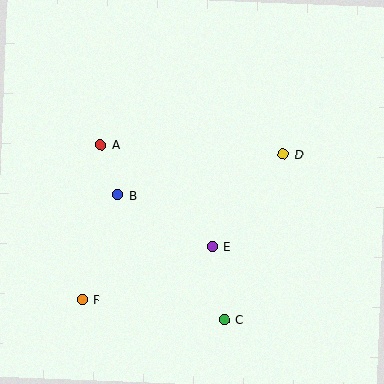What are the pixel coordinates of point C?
Point C is at (224, 320).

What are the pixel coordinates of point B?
Point B is at (118, 195).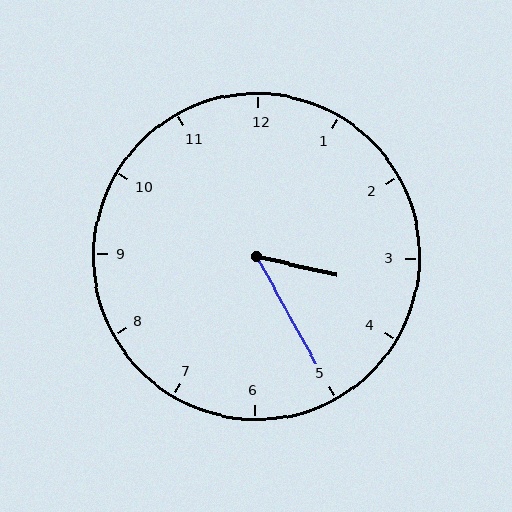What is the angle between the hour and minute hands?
Approximately 48 degrees.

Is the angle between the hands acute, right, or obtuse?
It is acute.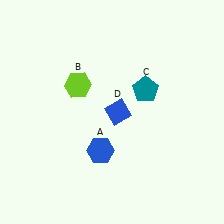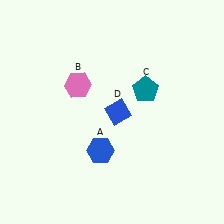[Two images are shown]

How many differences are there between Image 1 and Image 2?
There is 1 difference between the two images.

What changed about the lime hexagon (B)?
In Image 1, B is lime. In Image 2, it changed to pink.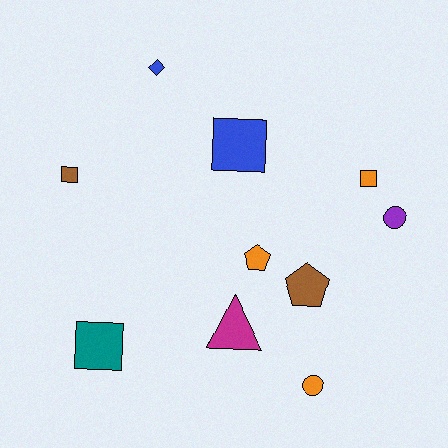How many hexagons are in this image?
There are no hexagons.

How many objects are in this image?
There are 10 objects.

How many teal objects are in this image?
There is 1 teal object.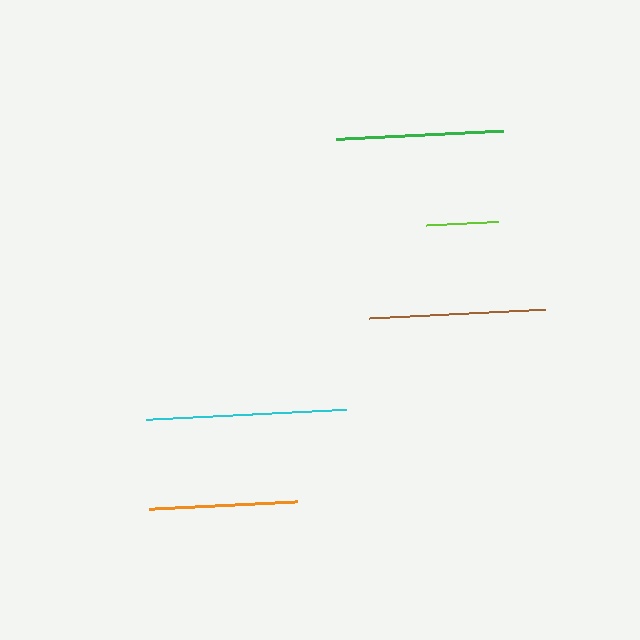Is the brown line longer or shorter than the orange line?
The brown line is longer than the orange line.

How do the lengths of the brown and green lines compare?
The brown and green lines are approximately the same length.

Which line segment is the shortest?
The lime line is the shortest at approximately 72 pixels.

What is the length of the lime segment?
The lime segment is approximately 72 pixels long.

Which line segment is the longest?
The cyan line is the longest at approximately 200 pixels.